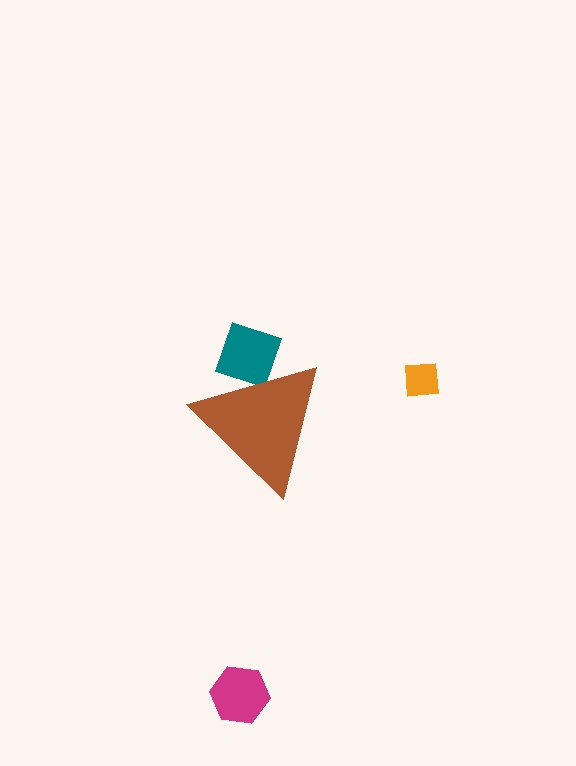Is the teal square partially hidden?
Yes, the teal square is partially hidden behind the brown triangle.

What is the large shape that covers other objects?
A brown triangle.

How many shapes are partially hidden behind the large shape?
1 shape is partially hidden.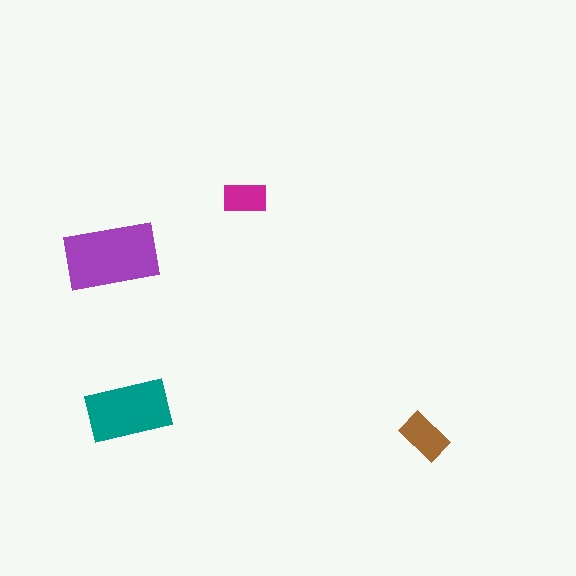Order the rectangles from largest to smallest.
the purple one, the teal one, the brown one, the magenta one.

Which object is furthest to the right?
The brown rectangle is rightmost.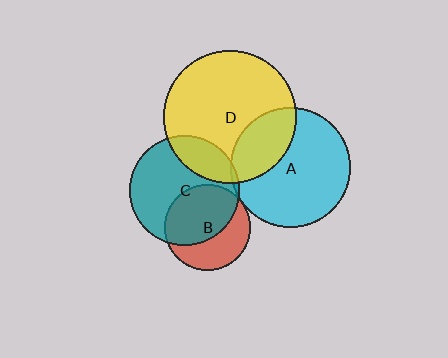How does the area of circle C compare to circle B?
Approximately 1.6 times.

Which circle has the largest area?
Circle D (yellow).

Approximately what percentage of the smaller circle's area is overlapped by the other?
Approximately 5%.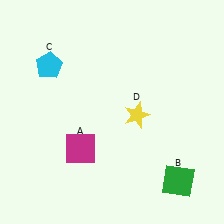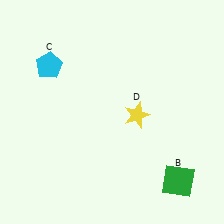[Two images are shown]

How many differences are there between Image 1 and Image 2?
There is 1 difference between the two images.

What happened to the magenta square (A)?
The magenta square (A) was removed in Image 2. It was in the bottom-left area of Image 1.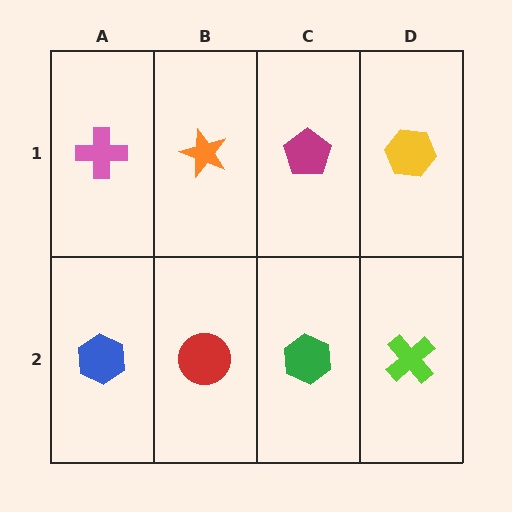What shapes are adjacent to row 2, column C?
A magenta pentagon (row 1, column C), a red circle (row 2, column B), a lime cross (row 2, column D).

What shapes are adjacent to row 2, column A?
A pink cross (row 1, column A), a red circle (row 2, column B).